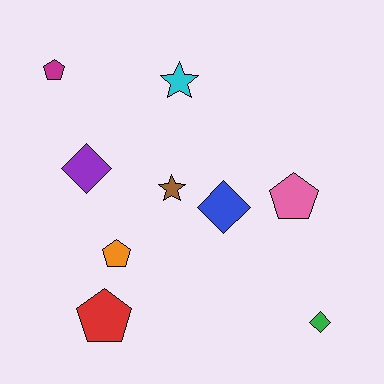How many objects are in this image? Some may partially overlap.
There are 9 objects.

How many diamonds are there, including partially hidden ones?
There are 3 diamonds.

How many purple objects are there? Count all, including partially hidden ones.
There is 1 purple object.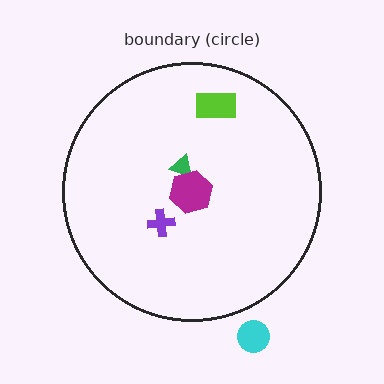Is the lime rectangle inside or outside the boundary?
Inside.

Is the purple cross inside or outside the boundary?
Inside.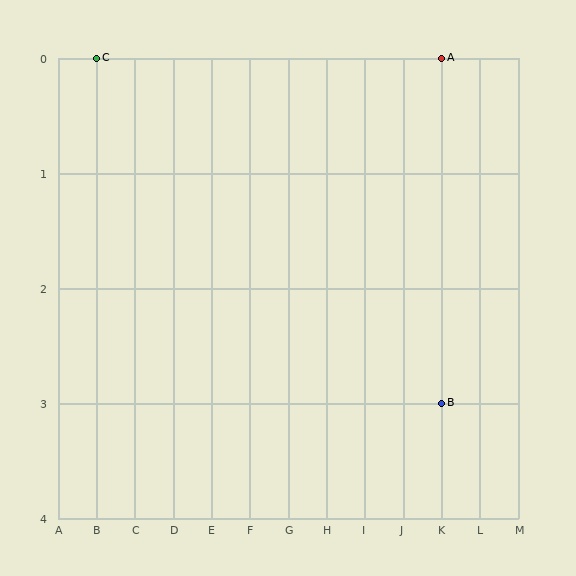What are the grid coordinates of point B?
Point B is at grid coordinates (K, 3).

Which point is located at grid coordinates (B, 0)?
Point C is at (B, 0).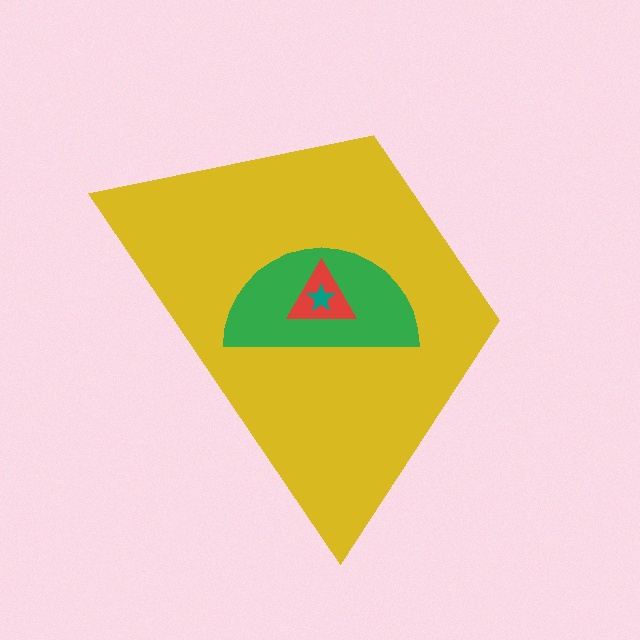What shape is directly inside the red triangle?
The teal star.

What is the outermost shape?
The yellow trapezoid.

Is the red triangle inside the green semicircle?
Yes.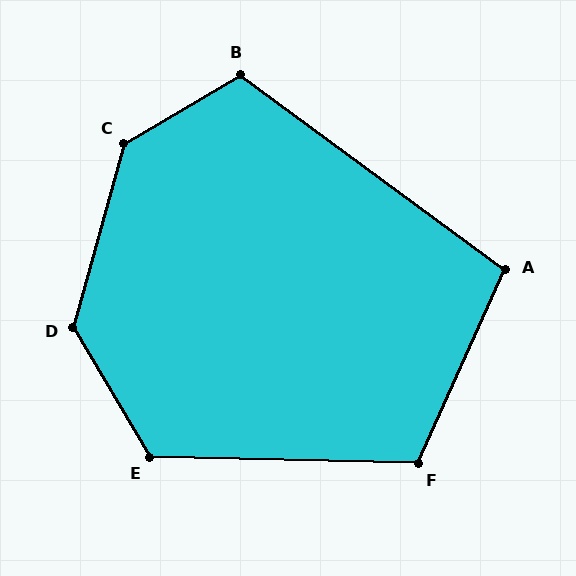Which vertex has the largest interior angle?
C, at approximately 136 degrees.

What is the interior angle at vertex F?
Approximately 113 degrees (obtuse).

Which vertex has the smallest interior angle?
A, at approximately 102 degrees.